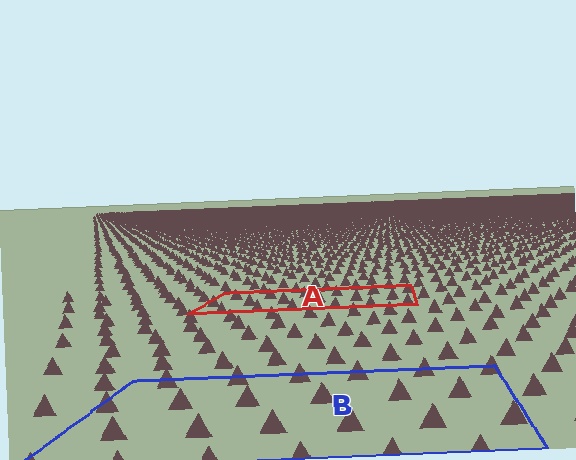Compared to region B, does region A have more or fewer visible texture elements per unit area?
Region A has more texture elements per unit area — they are packed more densely because it is farther away.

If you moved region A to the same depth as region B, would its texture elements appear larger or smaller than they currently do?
They would appear larger. At a closer depth, the same texture elements are projected at a bigger on-screen size.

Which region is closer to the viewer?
Region B is closer. The texture elements there are larger and more spread out.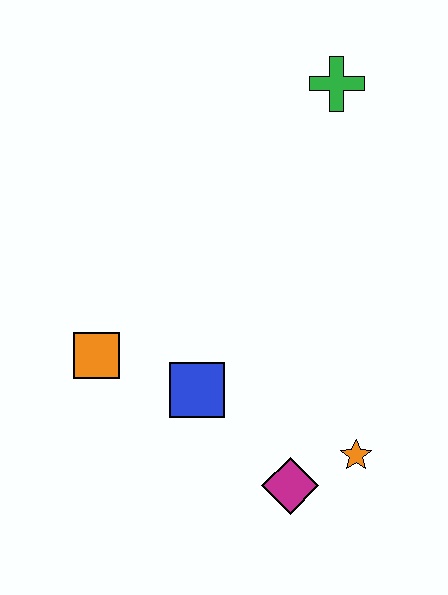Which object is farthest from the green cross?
The magenta diamond is farthest from the green cross.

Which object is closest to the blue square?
The orange square is closest to the blue square.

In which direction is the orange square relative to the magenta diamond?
The orange square is to the left of the magenta diamond.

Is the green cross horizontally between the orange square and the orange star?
Yes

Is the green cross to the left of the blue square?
No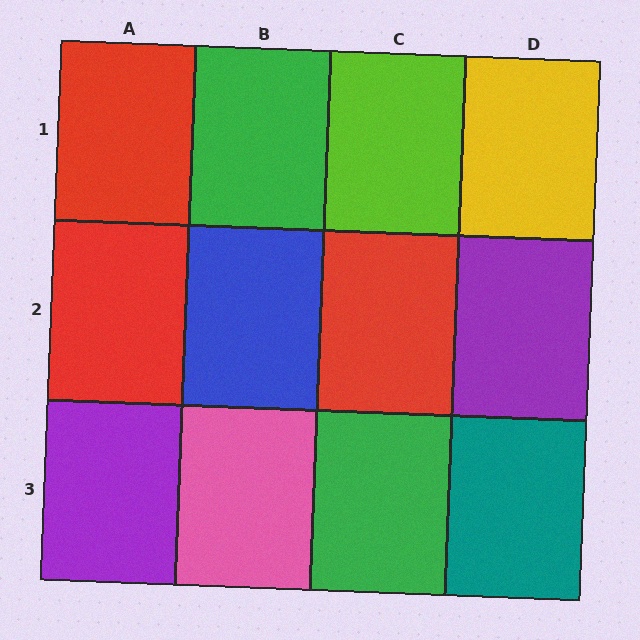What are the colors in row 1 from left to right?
Red, green, lime, yellow.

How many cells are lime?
1 cell is lime.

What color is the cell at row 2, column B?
Blue.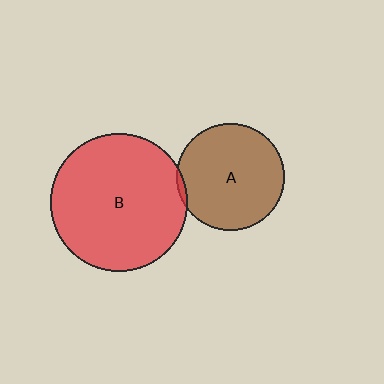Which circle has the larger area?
Circle B (red).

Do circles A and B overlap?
Yes.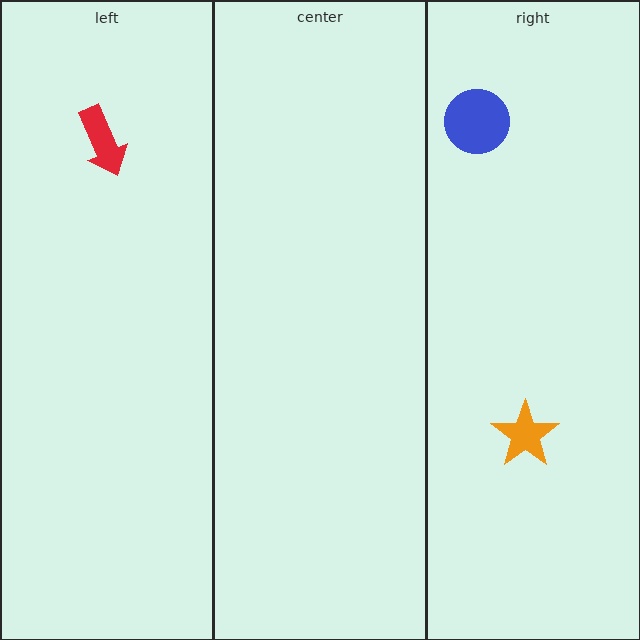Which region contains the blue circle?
The right region.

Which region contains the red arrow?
The left region.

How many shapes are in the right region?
2.